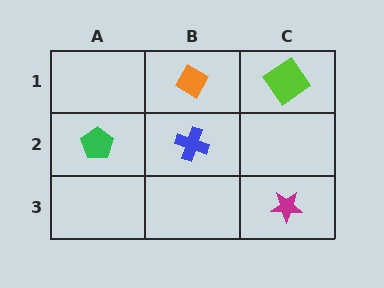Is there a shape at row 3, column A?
No, that cell is empty.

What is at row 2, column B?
A blue cross.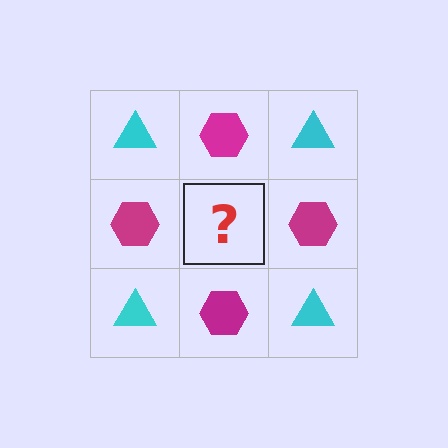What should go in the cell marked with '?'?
The missing cell should contain a cyan triangle.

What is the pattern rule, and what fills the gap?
The rule is that it alternates cyan triangle and magenta hexagon in a checkerboard pattern. The gap should be filled with a cyan triangle.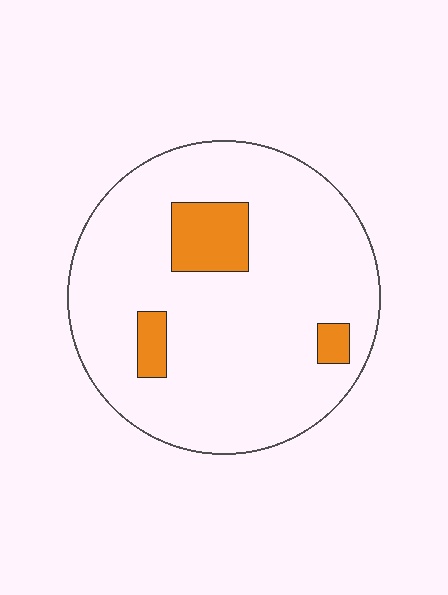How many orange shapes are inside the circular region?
3.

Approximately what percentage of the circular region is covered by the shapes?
Approximately 10%.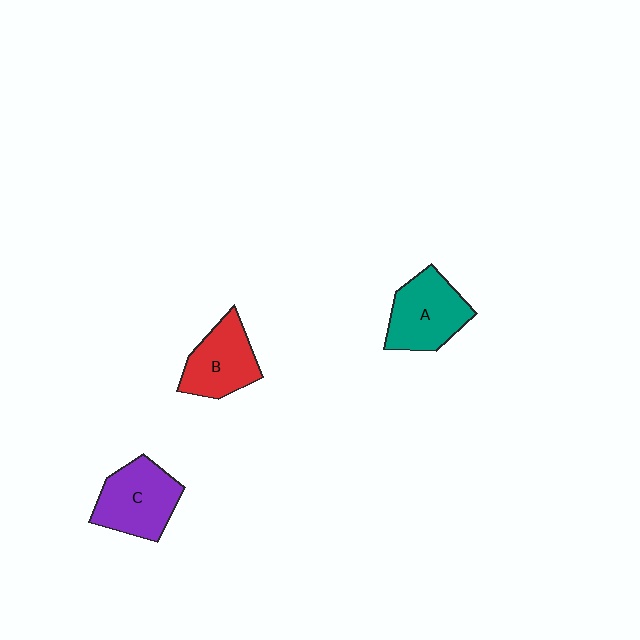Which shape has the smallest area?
Shape B (red).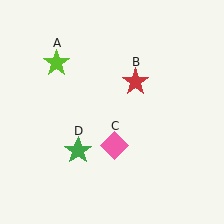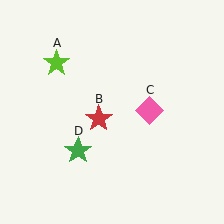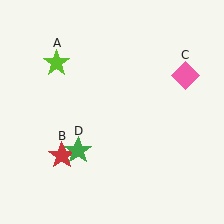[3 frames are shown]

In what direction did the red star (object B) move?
The red star (object B) moved down and to the left.